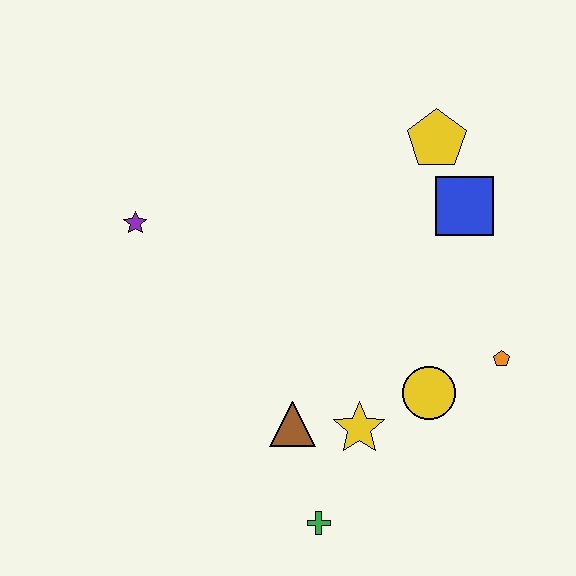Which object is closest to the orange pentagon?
The yellow circle is closest to the orange pentagon.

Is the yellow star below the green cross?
No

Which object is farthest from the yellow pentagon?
The green cross is farthest from the yellow pentagon.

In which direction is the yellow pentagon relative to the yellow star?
The yellow pentagon is above the yellow star.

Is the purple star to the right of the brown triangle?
No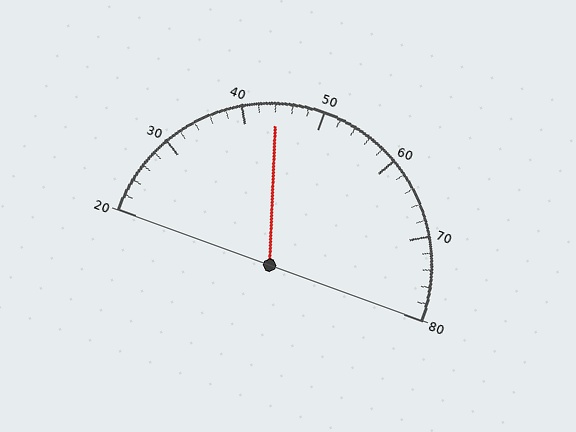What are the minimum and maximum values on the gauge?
The gauge ranges from 20 to 80.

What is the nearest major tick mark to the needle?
The nearest major tick mark is 40.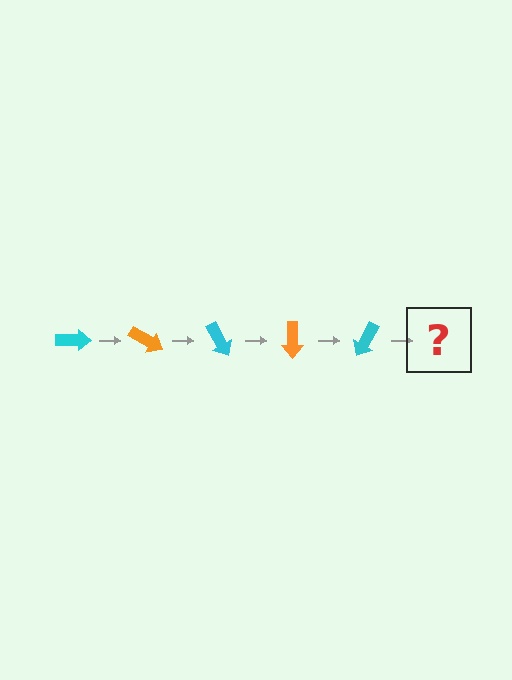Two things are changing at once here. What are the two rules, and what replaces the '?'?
The two rules are that it rotates 30 degrees each step and the color cycles through cyan and orange. The '?' should be an orange arrow, rotated 150 degrees from the start.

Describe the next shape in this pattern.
It should be an orange arrow, rotated 150 degrees from the start.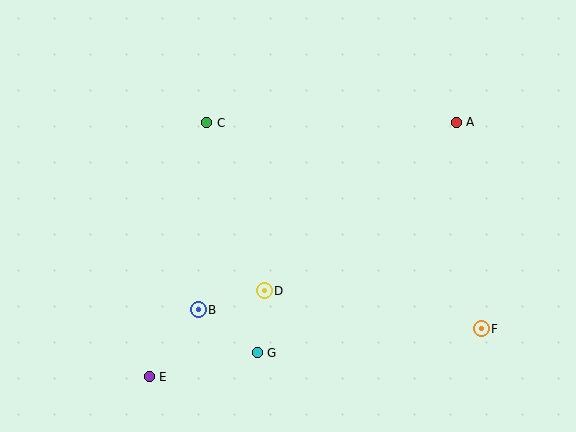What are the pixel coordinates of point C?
Point C is at (207, 123).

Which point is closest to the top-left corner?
Point C is closest to the top-left corner.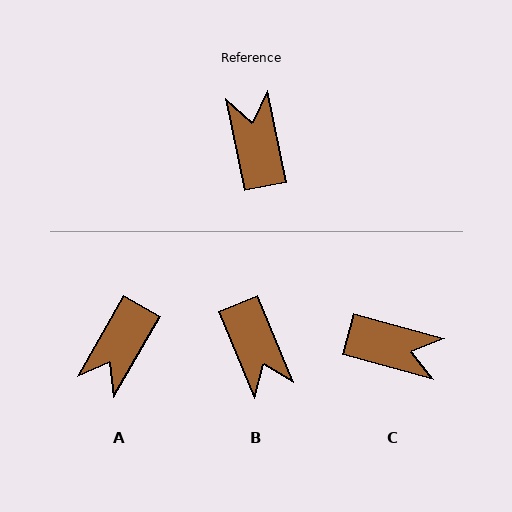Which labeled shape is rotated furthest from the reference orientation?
B, about 169 degrees away.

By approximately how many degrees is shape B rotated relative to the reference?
Approximately 169 degrees clockwise.